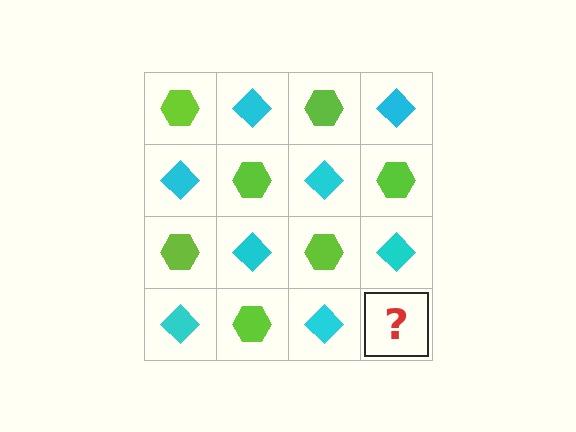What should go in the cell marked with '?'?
The missing cell should contain a lime hexagon.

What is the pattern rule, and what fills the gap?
The rule is that it alternates lime hexagon and cyan diamond in a checkerboard pattern. The gap should be filled with a lime hexagon.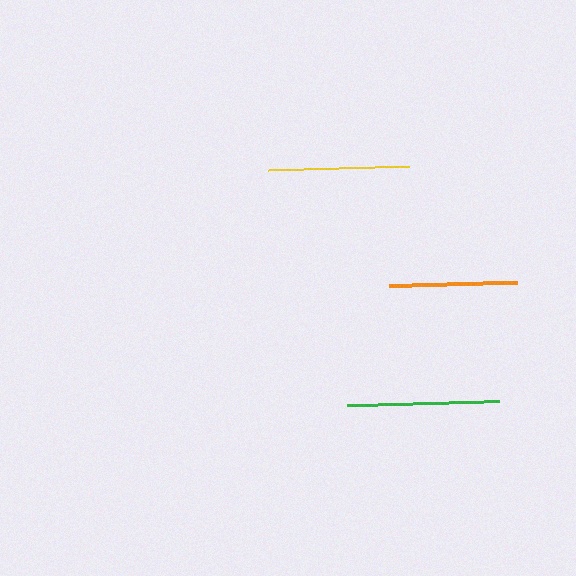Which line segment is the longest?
The green line is the longest at approximately 152 pixels.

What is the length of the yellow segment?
The yellow segment is approximately 142 pixels long.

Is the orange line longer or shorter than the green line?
The green line is longer than the orange line.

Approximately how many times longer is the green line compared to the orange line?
The green line is approximately 1.2 times the length of the orange line.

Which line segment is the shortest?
The orange line is the shortest at approximately 128 pixels.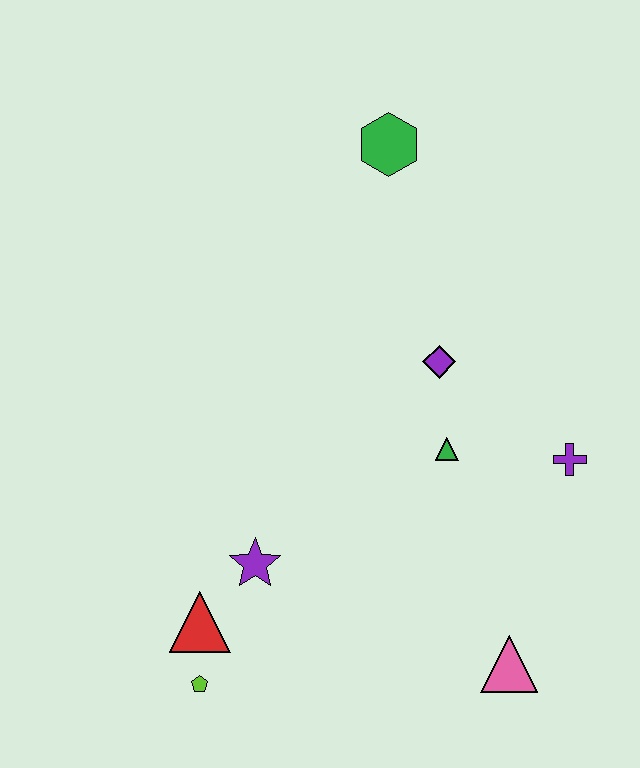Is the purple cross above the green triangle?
No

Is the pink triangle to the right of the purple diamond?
Yes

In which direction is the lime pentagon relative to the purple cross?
The lime pentagon is to the left of the purple cross.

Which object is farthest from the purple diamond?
The lime pentagon is farthest from the purple diamond.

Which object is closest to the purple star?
The red triangle is closest to the purple star.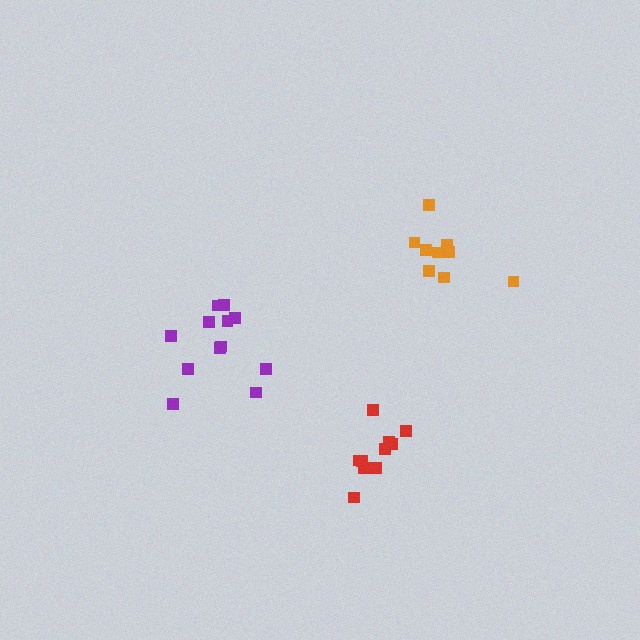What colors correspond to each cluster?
The clusters are colored: orange, purple, red.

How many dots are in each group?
Group 1: 9 dots, Group 2: 12 dots, Group 3: 10 dots (31 total).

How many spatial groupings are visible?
There are 3 spatial groupings.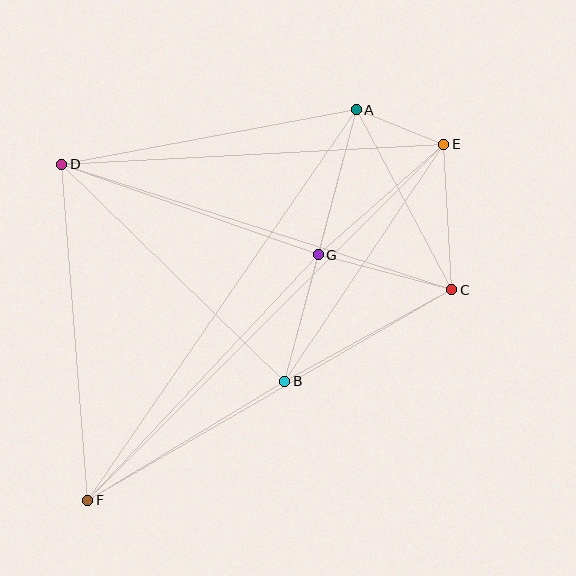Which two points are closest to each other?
Points A and E are closest to each other.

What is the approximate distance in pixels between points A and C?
The distance between A and C is approximately 204 pixels.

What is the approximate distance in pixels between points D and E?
The distance between D and E is approximately 383 pixels.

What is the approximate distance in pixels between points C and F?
The distance between C and F is approximately 421 pixels.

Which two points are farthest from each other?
Points E and F are farthest from each other.